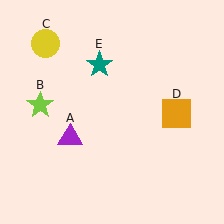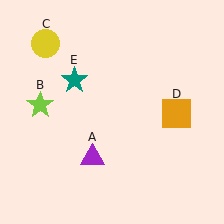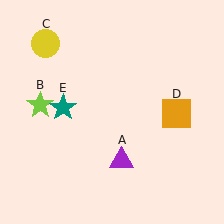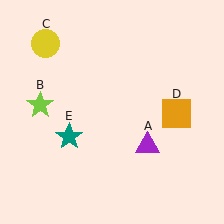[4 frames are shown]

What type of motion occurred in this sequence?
The purple triangle (object A), teal star (object E) rotated counterclockwise around the center of the scene.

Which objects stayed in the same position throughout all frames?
Lime star (object B) and yellow circle (object C) and orange square (object D) remained stationary.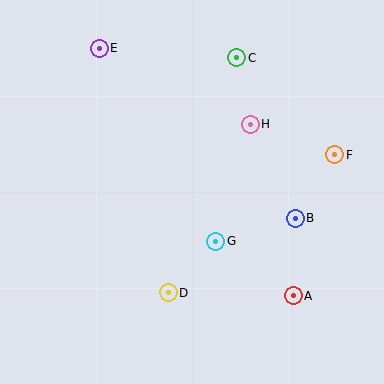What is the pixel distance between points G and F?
The distance between G and F is 147 pixels.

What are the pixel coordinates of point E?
Point E is at (99, 48).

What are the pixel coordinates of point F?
Point F is at (335, 155).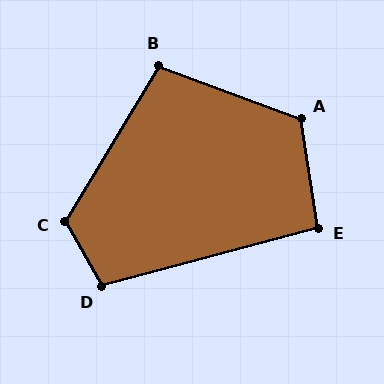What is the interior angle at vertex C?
Approximately 119 degrees (obtuse).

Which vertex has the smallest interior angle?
E, at approximately 96 degrees.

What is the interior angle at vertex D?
Approximately 104 degrees (obtuse).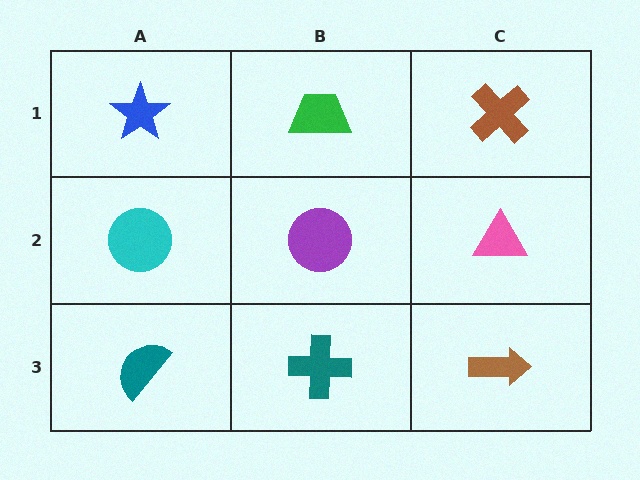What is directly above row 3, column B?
A purple circle.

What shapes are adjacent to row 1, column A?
A cyan circle (row 2, column A), a green trapezoid (row 1, column B).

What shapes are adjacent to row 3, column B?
A purple circle (row 2, column B), a teal semicircle (row 3, column A), a brown arrow (row 3, column C).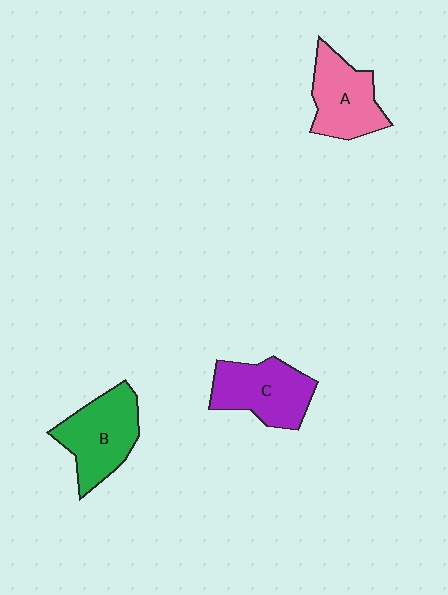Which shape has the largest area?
Shape B (green).